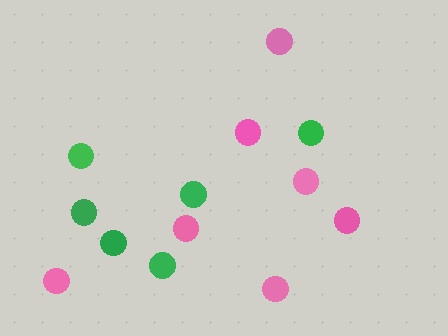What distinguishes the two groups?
There are 2 groups: one group of pink circles (7) and one group of green circles (6).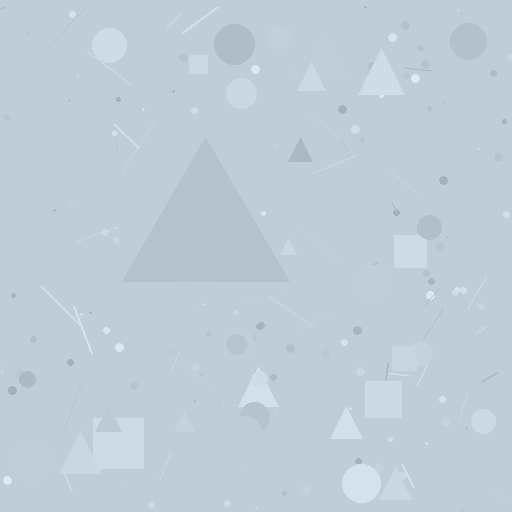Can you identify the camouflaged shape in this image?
The camouflaged shape is a triangle.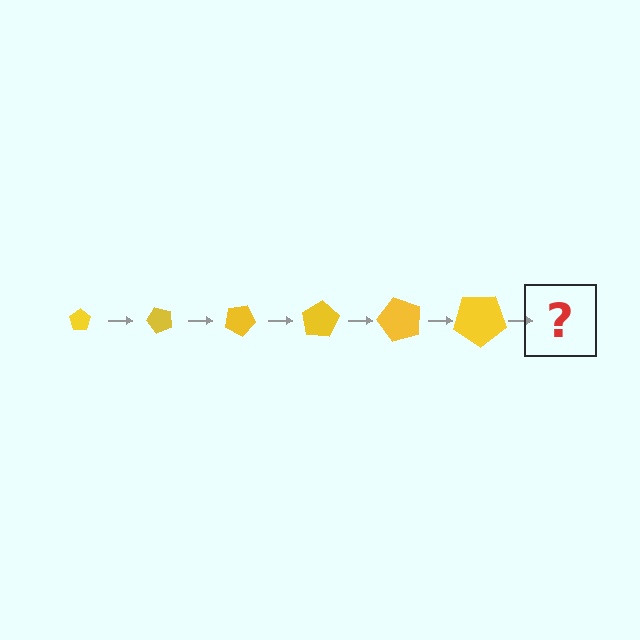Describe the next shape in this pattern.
It should be a pentagon, larger than the previous one and rotated 300 degrees from the start.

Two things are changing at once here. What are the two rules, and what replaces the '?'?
The two rules are that the pentagon grows larger each step and it rotates 50 degrees each step. The '?' should be a pentagon, larger than the previous one and rotated 300 degrees from the start.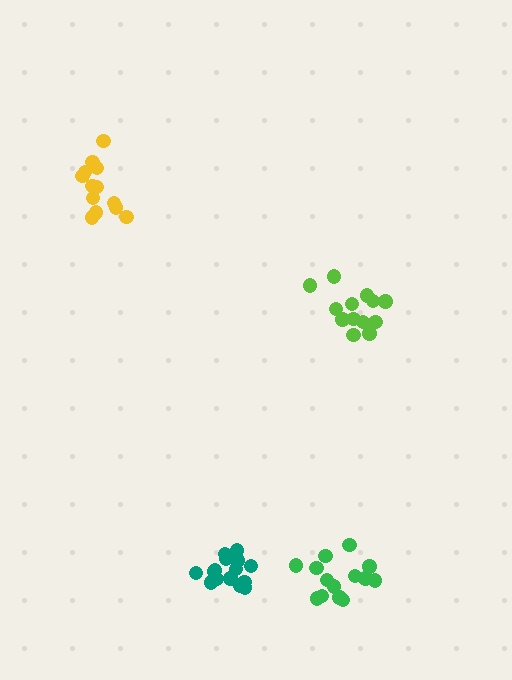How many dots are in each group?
Group 1: 13 dots, Group 2: 13 dots, Group 3: 16 dots, Group 4: 14 dots (56 total).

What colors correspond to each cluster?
The clusters are colored: lime, yellow, teal, green.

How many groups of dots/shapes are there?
There are 4 groups.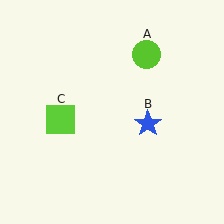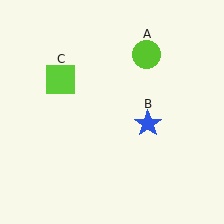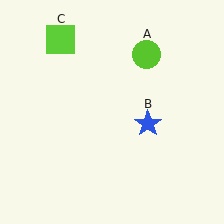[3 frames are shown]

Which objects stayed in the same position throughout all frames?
Lime circle (object A) and blue star (object B) remained stationary.